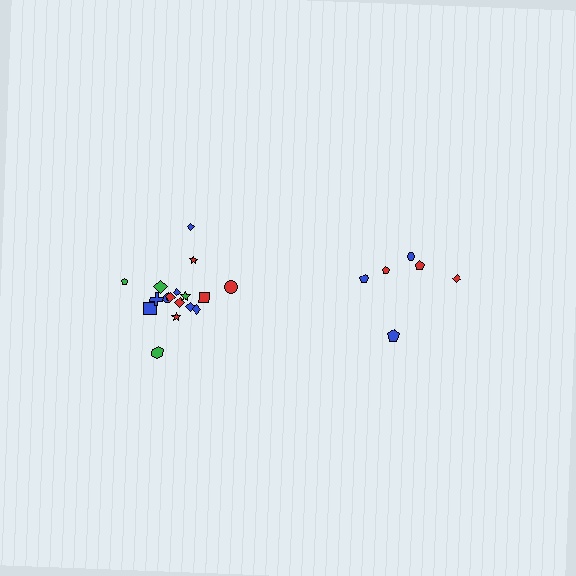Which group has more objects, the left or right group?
The left group.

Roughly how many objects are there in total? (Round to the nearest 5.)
Roughly 25 objects in total.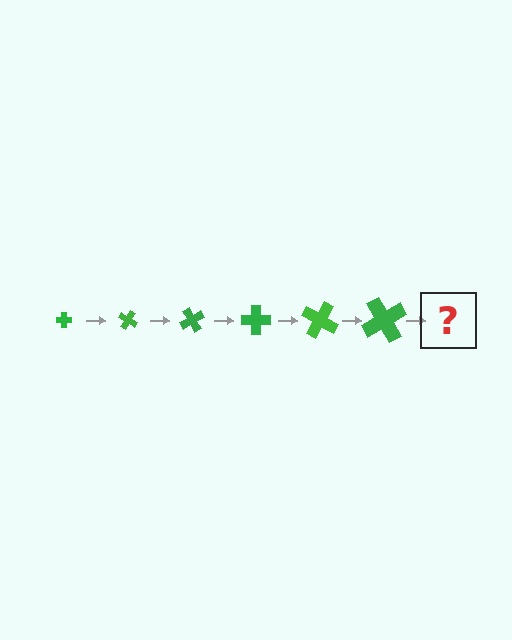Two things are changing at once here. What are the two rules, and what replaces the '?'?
The two rules are that the cross grows larger each step and it rotates 30 degrees each step. The '?' should be a cross, larger than the previous one and rotated 180 degrees from the start.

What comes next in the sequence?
The next element should be a cross, larger than the previous one and rotated 180 degrees from the start.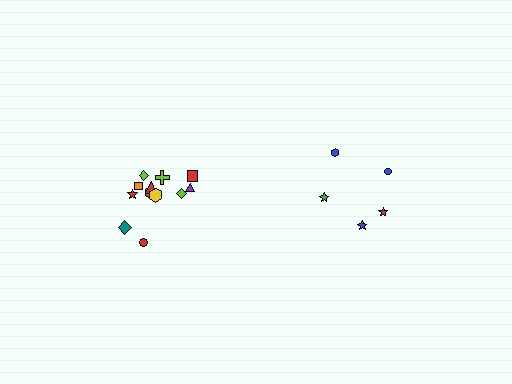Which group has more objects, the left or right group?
The left group.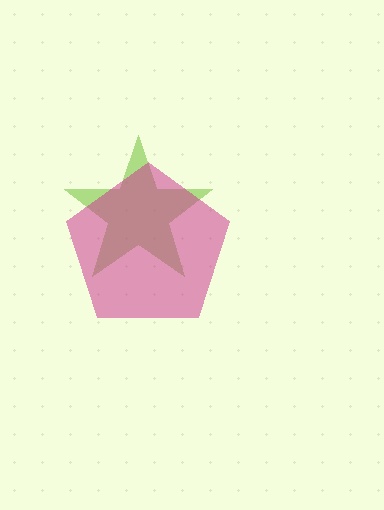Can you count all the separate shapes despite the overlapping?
Yes, there are 2 separate shapes.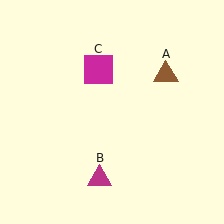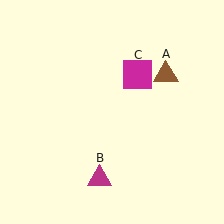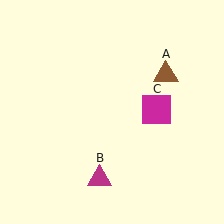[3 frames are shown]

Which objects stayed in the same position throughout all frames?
Brown triangle (object A) and magenta triangle (object B) remained stationary.